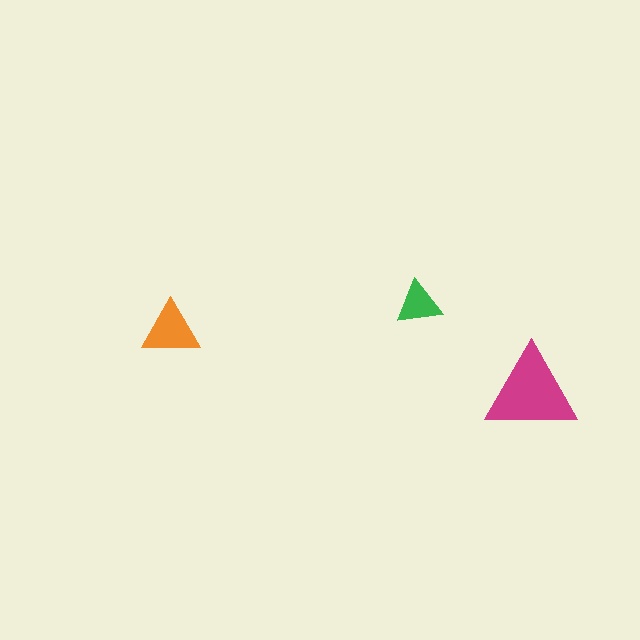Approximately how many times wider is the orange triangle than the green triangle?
About 1.5 times wider.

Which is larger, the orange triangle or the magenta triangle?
The magenta one.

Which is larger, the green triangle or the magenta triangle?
The magenta one.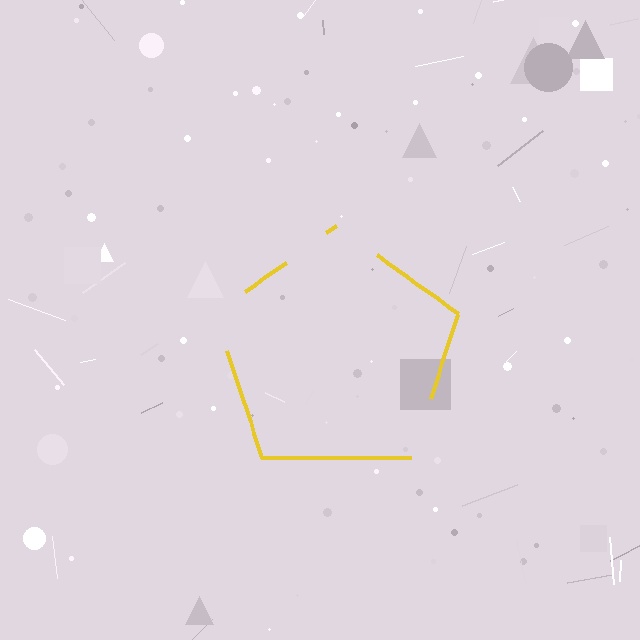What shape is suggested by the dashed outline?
The dashed outline suggests a pentagon.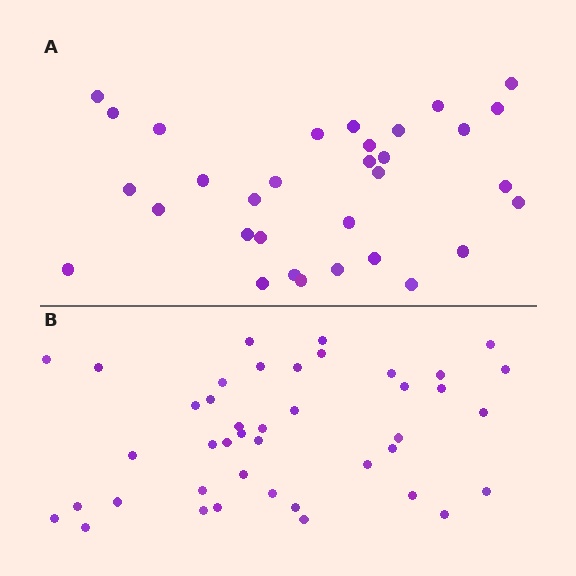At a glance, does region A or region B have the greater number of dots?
Region B (the bottom region) has more dots.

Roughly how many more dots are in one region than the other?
Region B has roughly 10 or so more dots than region A.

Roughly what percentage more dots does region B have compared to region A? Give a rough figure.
About 30% more.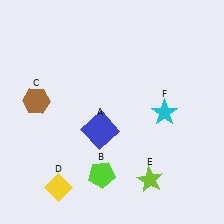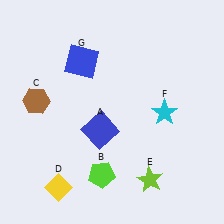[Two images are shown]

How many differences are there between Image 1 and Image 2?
There is 1 difference between the two images.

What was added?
A blue square (G) was added in Image 2.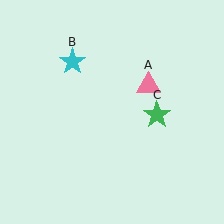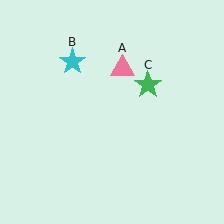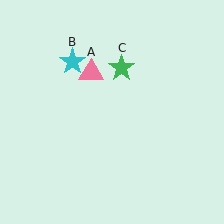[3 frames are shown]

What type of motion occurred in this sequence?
The pink triangle (object A), green star (object C) rotated counterclockwise around the center of the scene.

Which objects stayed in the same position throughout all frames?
Cyan star (object B) remained stationary.